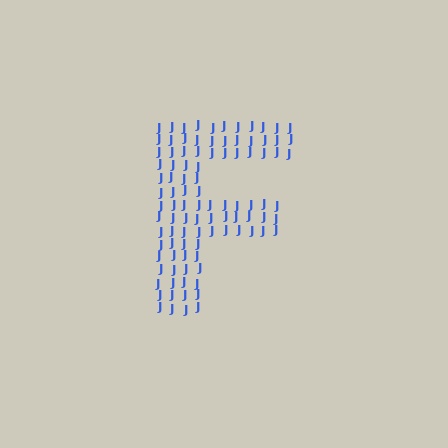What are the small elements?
The small elements are letter J's.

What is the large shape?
The large shape is the letter F.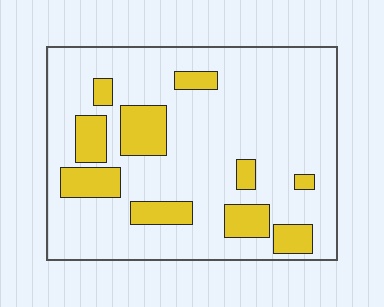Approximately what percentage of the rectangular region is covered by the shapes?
Approximately 20%.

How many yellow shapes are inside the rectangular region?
10.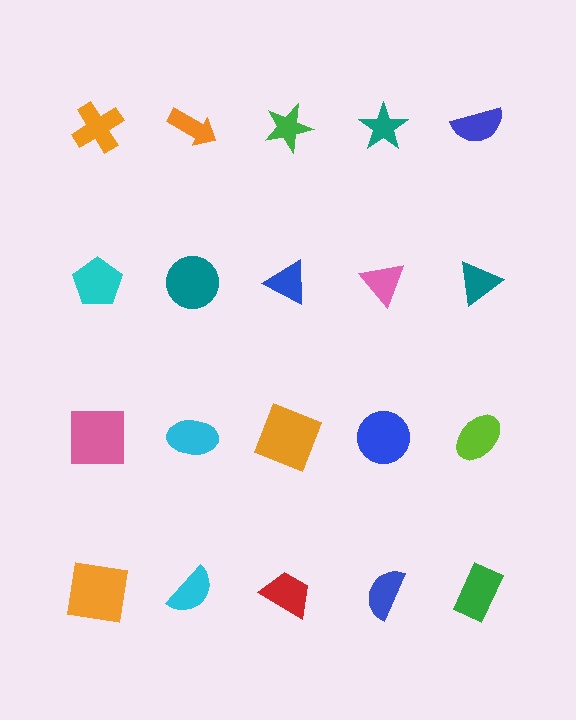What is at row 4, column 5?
A green rectangle.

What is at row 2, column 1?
A cyan pentagon.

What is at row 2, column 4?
A pink triangle.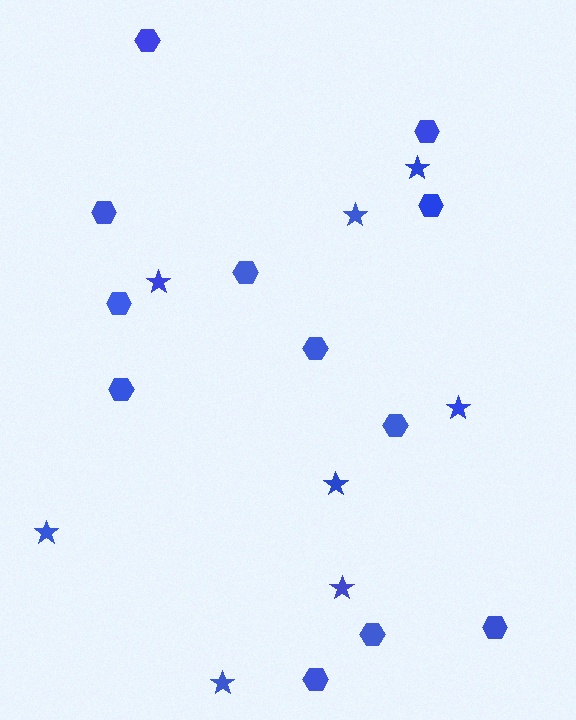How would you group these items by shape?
There are 2 groups: one group of stars (8) and one group of hexagons (12).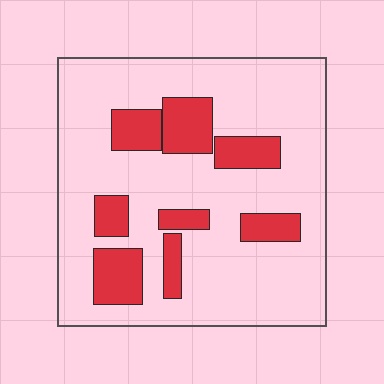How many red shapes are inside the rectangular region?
8.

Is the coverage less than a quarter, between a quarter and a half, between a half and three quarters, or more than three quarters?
Less than a quarter.